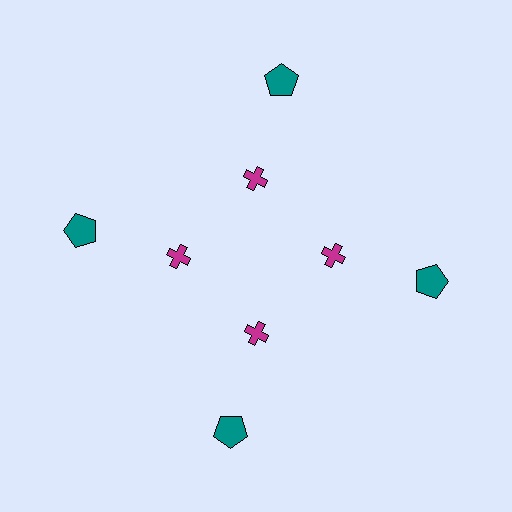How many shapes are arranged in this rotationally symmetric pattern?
There are 8 shapes, arranged in 4 groups of 2.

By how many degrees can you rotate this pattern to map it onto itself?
The pattern maps onto itself every 90 degrees of rotation.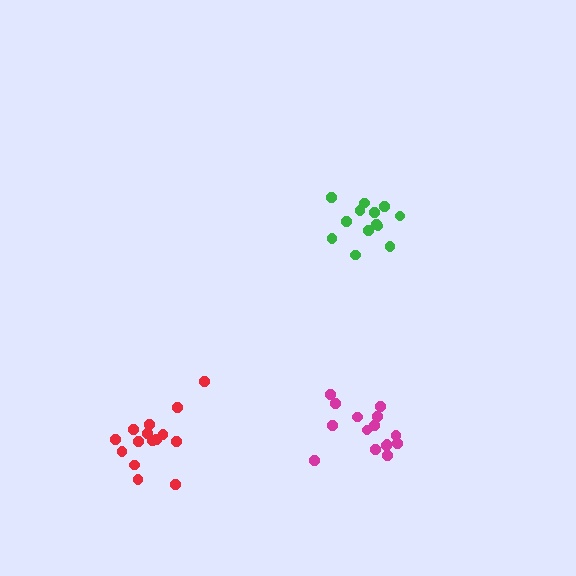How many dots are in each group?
Group 1: 13 dots, Group 2: 15 dots, Group 3: 15 dots (43 total).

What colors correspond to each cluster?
The clusters are colored: green, red, magenta.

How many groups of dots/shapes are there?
There are 3 groups.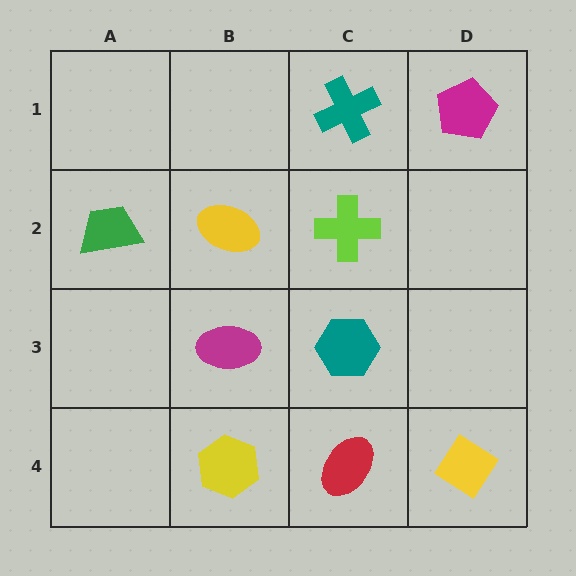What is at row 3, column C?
A teal hexagon.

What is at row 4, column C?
A red ellipse.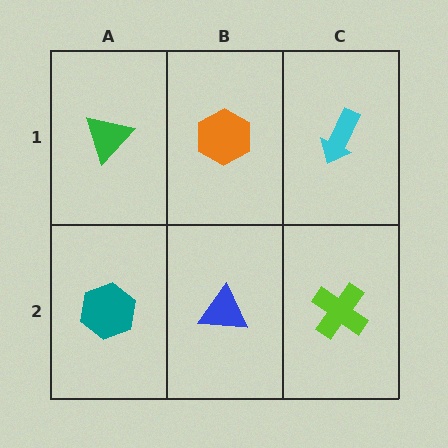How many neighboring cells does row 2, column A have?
2.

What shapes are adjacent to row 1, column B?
A blue triangle (row 2, column B), a green triangle (row 1, column A), a cyan arrow (row 1, column C).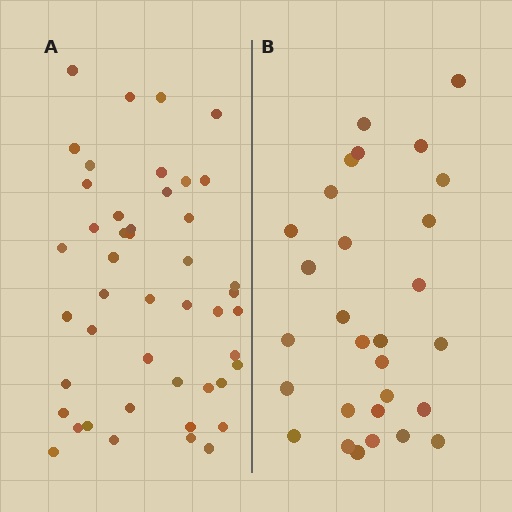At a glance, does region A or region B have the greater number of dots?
Region A (the left region) has more dots.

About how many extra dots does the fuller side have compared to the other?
Region A has approximately 15 more dots than region B.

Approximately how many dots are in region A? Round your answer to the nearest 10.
About 50 dots. (The exact count is 46, which rounds to 50.)